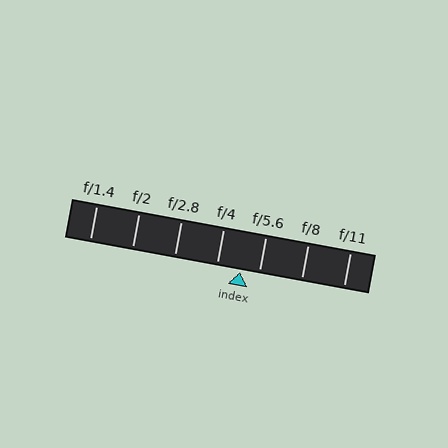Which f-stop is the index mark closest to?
The index mark is closest to f/5.6.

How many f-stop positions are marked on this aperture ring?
There are 7 f-stop positions marked.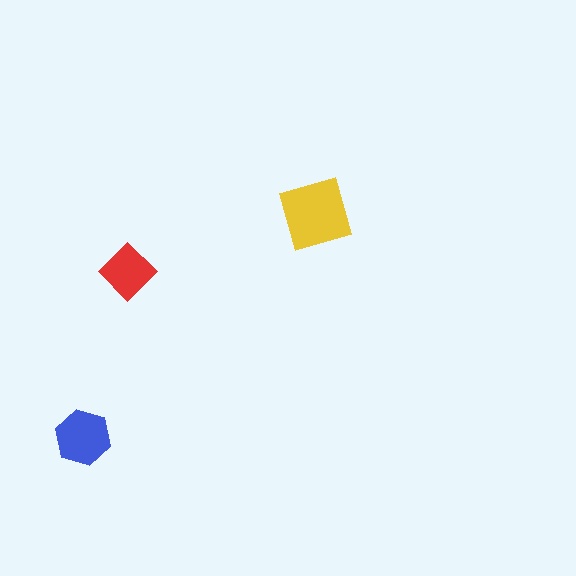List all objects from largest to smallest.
The yellow square, the blue hexagon, the red diamond.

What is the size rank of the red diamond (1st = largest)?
3rd.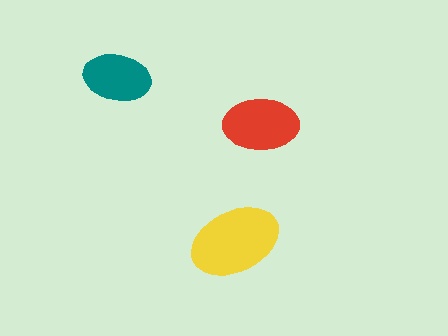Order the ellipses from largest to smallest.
the yellow one, the red one, the teal one.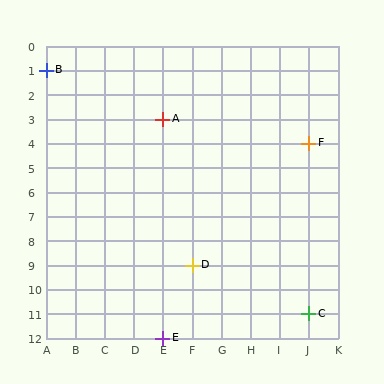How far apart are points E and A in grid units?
Points E and A are 9 rows apart.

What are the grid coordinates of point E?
Point E is at grid coordinates (E, 12).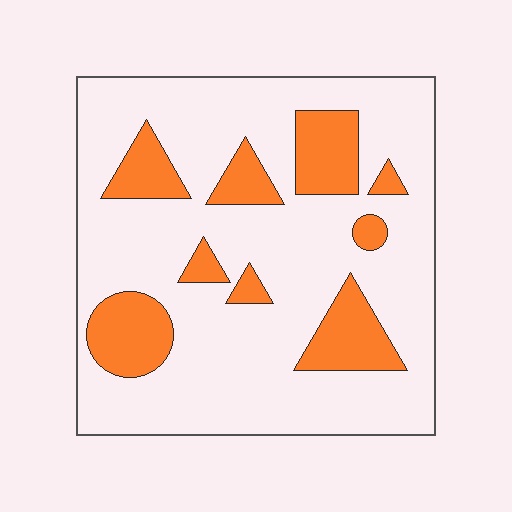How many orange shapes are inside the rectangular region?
9.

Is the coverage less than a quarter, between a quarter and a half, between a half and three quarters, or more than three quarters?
Less than a quarter.